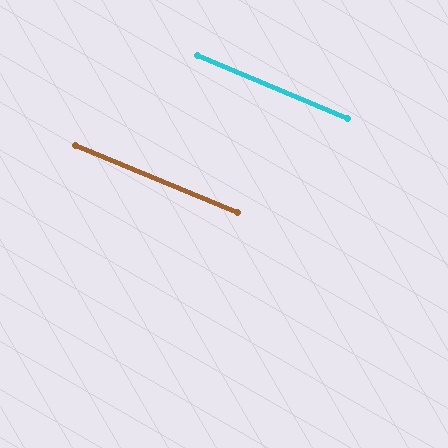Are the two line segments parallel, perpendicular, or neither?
Parallel — their directions differ by only 0.4°.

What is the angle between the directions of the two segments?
Approximately 0 degrees.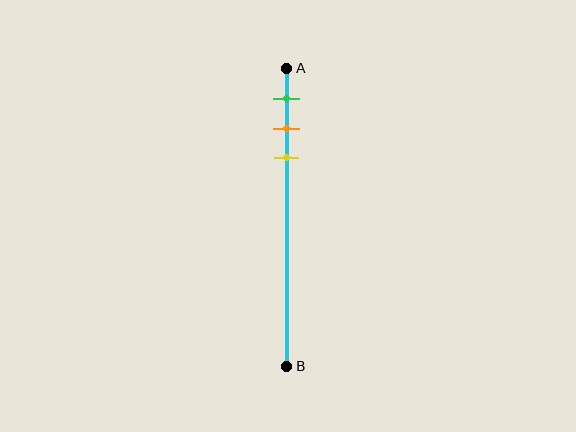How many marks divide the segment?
There are 3 marks dividing the segment.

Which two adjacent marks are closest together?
The orange and yellow marks are the closest adjacent pair.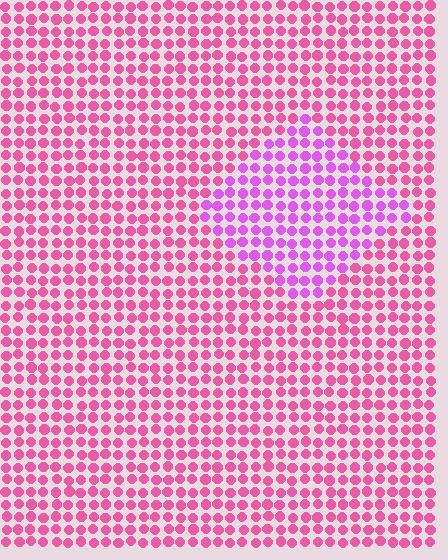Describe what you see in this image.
The image is filled with small pink elements in a uniform arrangement. A diamond-shaped region is visible where the elements are tinted to a slightly different hue, forming a subtle color boundary.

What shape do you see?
I see a diamond.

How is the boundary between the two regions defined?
The boundary is defined purely by a slight shift in hue (about 34 degrees). Spacing, size, and orientation are identical on both sides.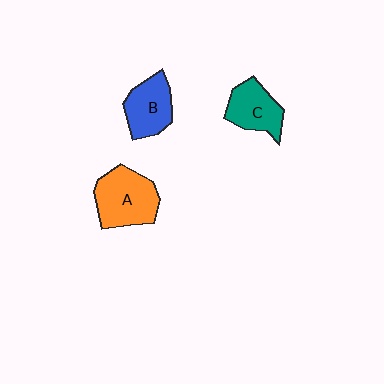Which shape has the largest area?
Shape A (orange).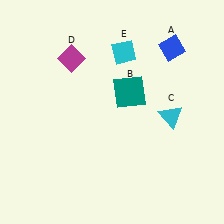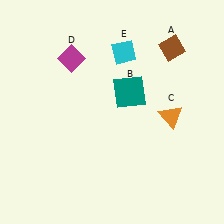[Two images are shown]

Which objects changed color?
A changed from blue to brown. C changed from cyan to orange.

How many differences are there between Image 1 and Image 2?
There are 2 differences between the two images.